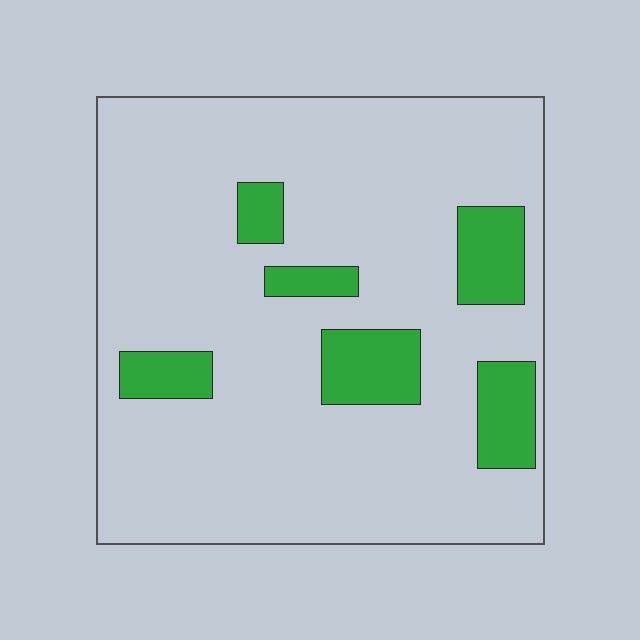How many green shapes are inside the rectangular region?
6.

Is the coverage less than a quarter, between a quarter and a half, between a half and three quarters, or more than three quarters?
Less than a quarter.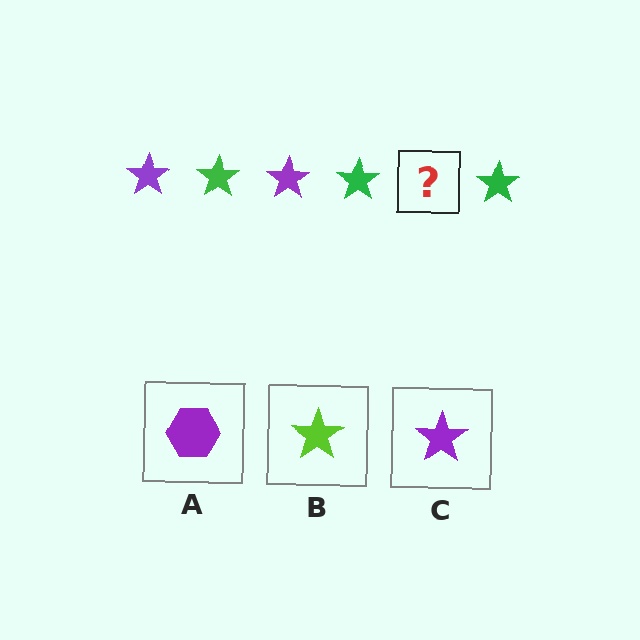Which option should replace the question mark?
Option C.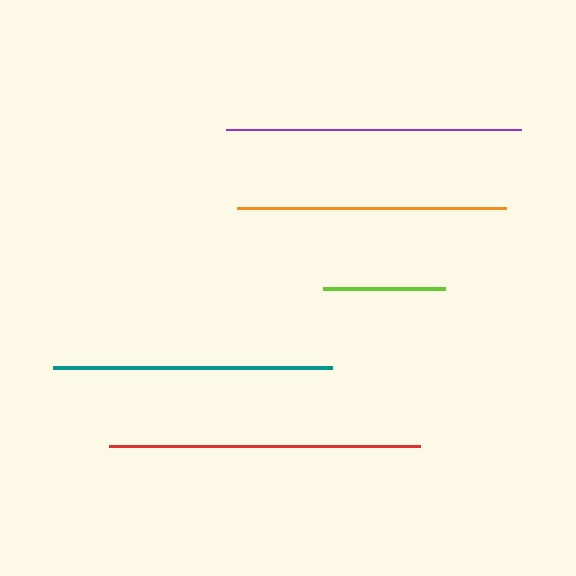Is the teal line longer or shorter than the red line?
The red line is longer than the teal line.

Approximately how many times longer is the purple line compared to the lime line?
The purple line is approximately 2.4 times the length of the lime line.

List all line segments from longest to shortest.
From longest to shortest: red, purple, teal, orange, lime.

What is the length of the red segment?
The red segment is approximately 311 pixels long.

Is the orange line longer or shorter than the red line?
The red line is longer than the orange line.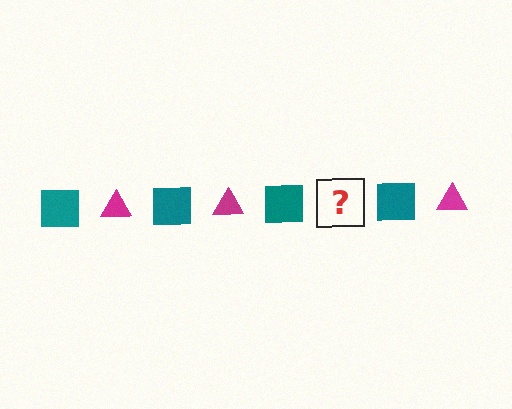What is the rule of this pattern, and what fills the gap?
The rule is that the pattern alternates between teal square and magenta triangle. The gap should be filled with a magenta triangle.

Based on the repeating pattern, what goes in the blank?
The blank should be a magenta triangle.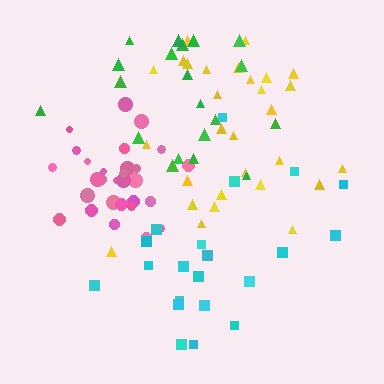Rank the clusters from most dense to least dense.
pink, yellow, cyan, green.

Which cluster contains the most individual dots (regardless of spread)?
Yellow (29).